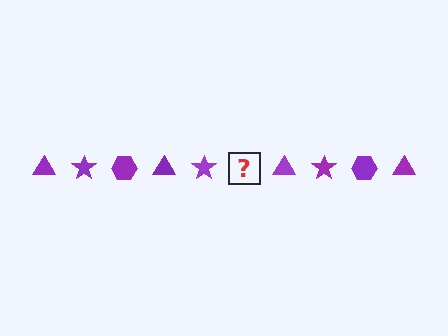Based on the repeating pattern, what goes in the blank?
The blank should be a purple hexagon.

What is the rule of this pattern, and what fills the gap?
The rule is that the pattern cycles through triangle, star, hexagon shapes in purple. The gap should be filled with a purple hexagon.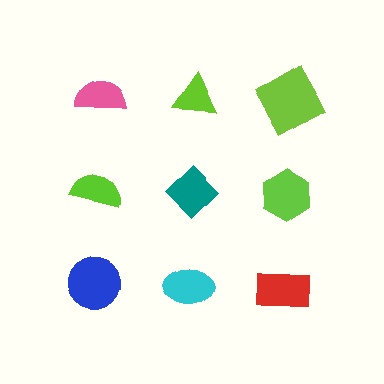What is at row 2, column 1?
A lime semicircle.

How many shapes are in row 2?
3 shapes.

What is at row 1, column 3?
A lime square.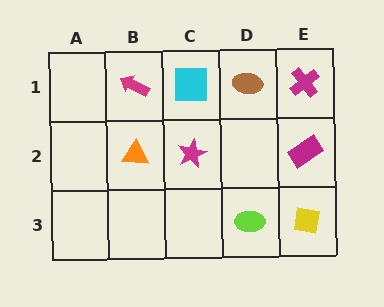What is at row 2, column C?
A magenta star.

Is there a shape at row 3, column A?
No, that cell is empty.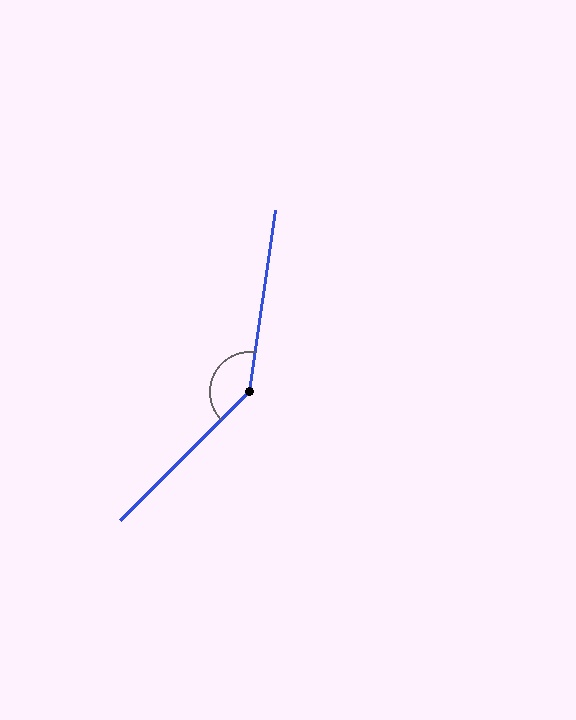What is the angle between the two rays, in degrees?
Approximately 143 degrees.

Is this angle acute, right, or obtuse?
It is obtuse.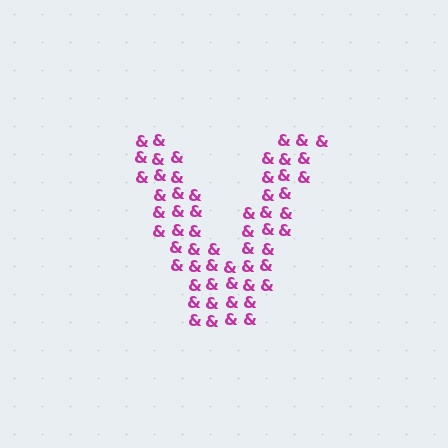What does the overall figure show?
The overall figure shows the letter V.